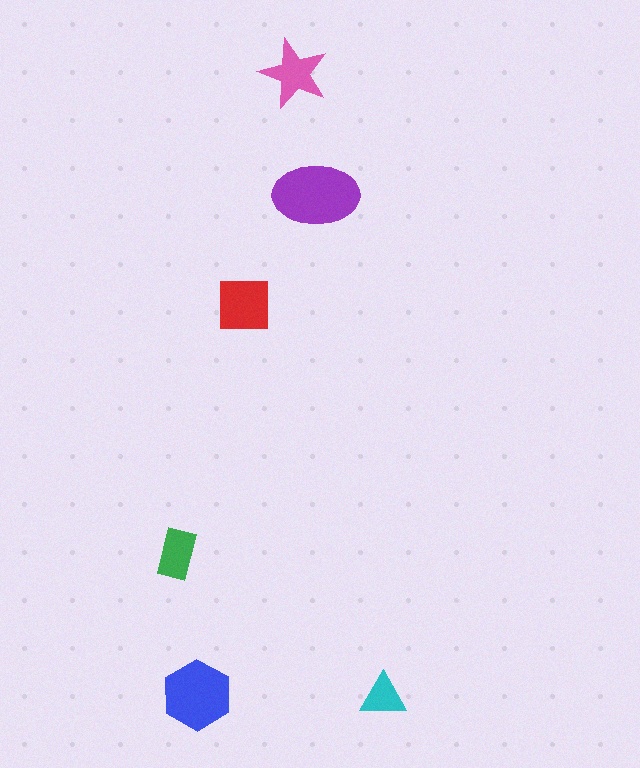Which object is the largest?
The purple ellipse.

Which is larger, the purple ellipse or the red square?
The purple ellipse.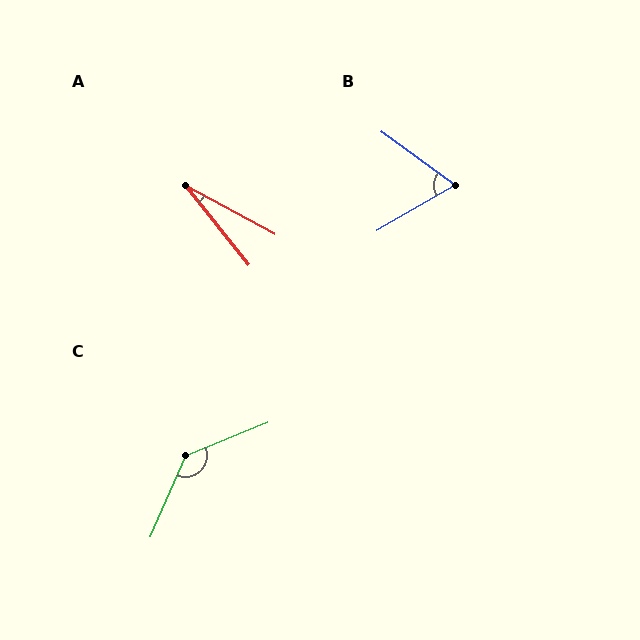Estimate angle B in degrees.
Approximately 67 degrees.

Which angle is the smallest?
A, at approximately 23 degrees.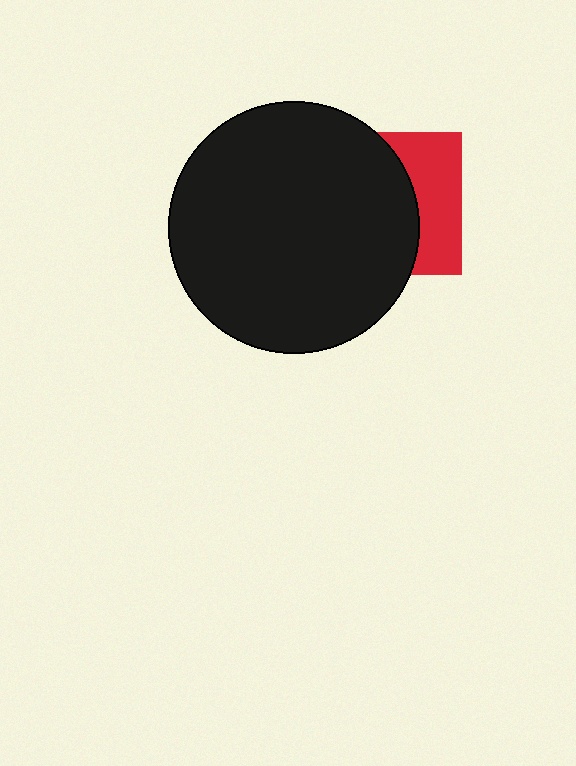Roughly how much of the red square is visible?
A small part of it is visible (roughly 36%).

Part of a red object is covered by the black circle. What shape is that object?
It is a square.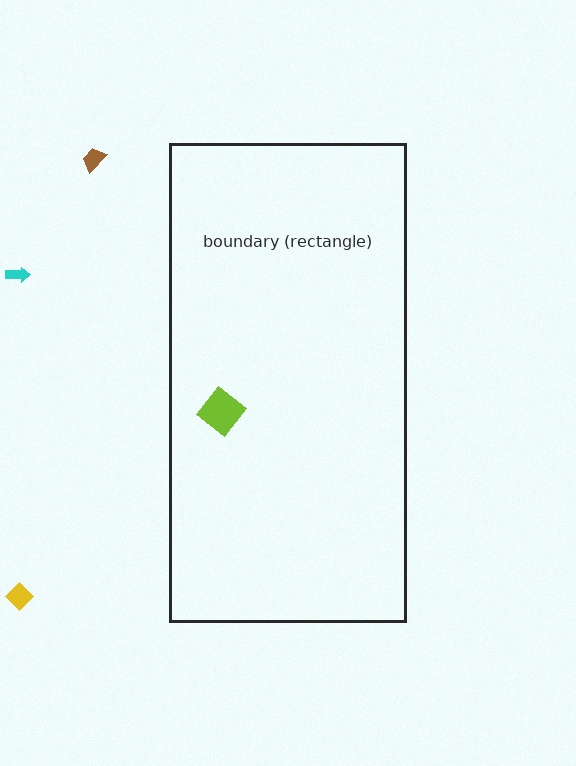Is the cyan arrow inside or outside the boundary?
Outside.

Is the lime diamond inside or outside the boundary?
Inside.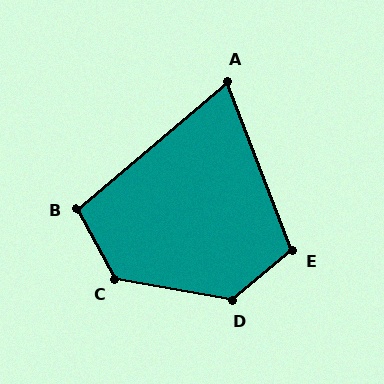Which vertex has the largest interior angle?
D, at approximately 129 degrees.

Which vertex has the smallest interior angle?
A, at approximately 71 degrees.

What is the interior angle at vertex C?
Approximately 129 degrees (obtuse).